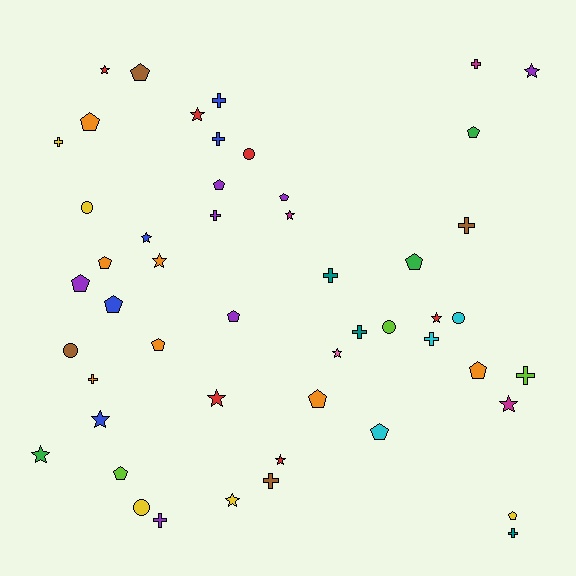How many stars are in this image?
There are 14 stars.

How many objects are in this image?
There are 50 objects.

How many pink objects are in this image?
There is 1 pink object.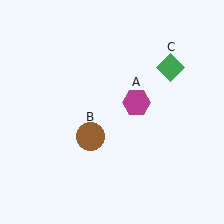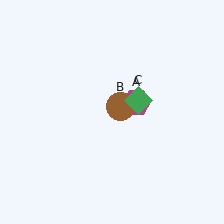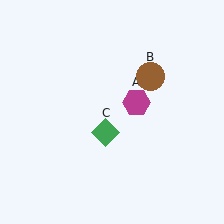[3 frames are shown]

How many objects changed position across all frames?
2 objects changed position: brown circle (object B), green diamond (object C).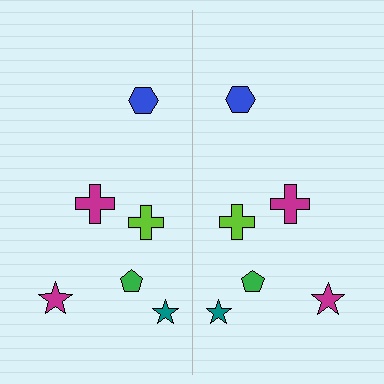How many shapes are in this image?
There are 12 shapes in this image.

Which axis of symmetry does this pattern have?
The pattern has a vertical axis of symmetry running through the center of the image.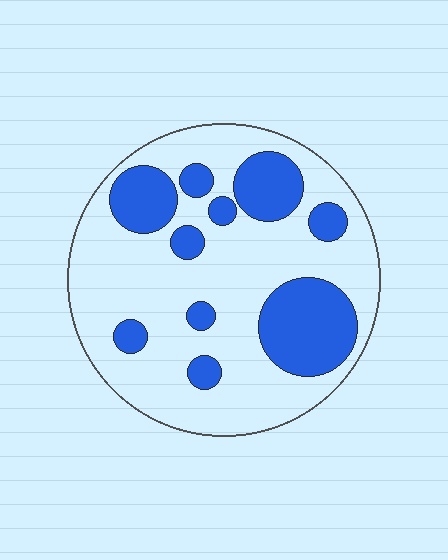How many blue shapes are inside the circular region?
10.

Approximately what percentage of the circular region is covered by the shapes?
Approximately 30%.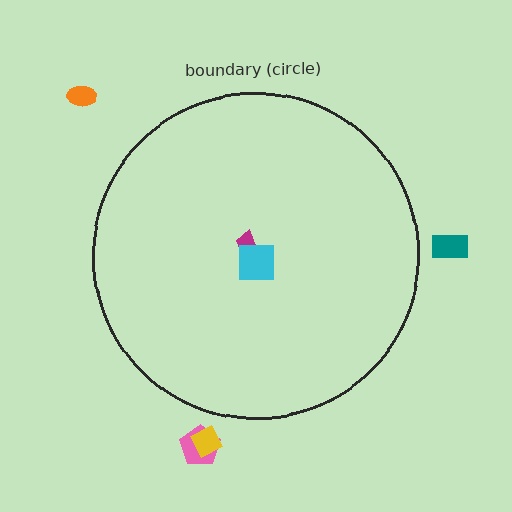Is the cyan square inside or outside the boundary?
Inside.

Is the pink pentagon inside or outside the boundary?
Outside.